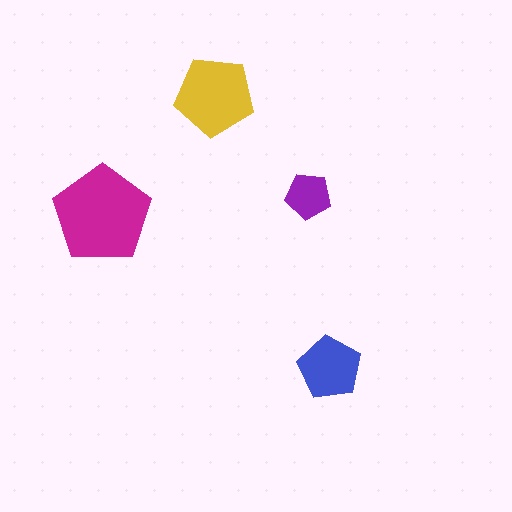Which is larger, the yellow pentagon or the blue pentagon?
The yellow one.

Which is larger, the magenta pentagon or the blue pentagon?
The magenta one.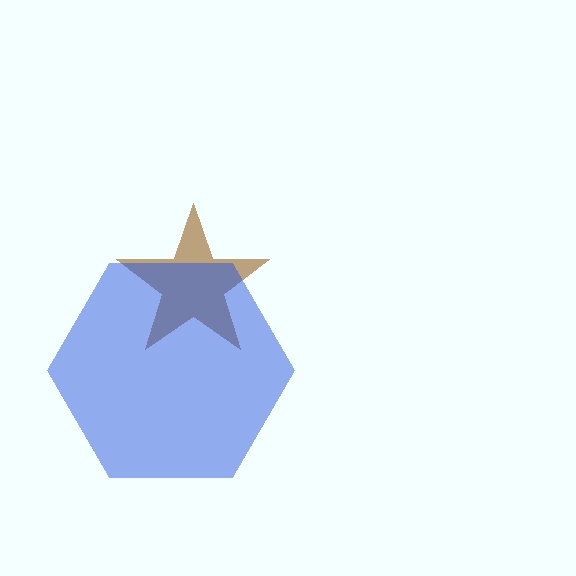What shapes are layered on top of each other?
The layered shapes are: a brown star, a blue hexagon.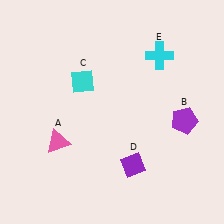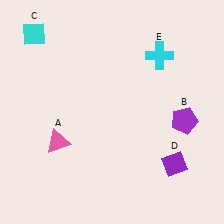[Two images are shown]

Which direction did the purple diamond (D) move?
The purple diamond (D) moved right.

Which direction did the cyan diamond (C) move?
The cyan diamond (C) moved left.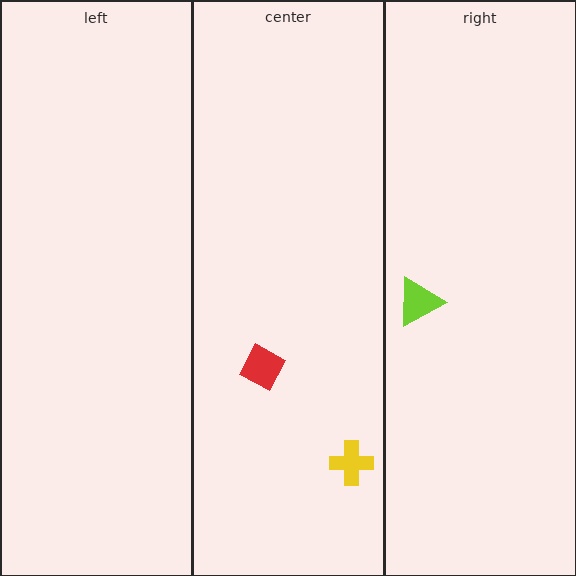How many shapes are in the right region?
1.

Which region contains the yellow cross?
The center region.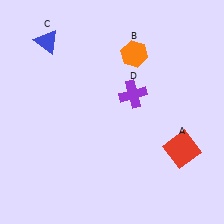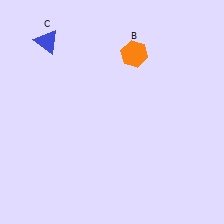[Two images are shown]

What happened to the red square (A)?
The red square (A) was removed in Image 2. It was in the bottom-right area of Image 1.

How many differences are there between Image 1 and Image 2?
There are 2 differences between the two images.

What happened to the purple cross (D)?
The purple cross (D) was removed in Image 2. It was in the top-right area of Image 1.